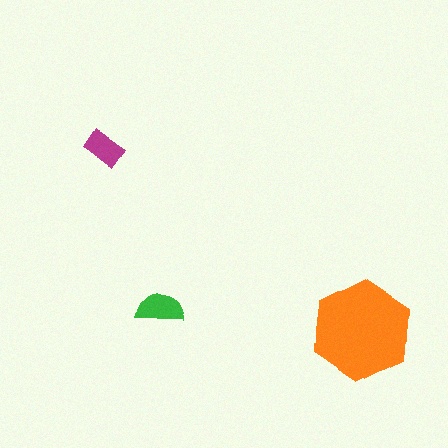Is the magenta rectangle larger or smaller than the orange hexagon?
Smaller.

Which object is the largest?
The orange hexagon.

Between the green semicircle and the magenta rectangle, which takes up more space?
The green semicircle.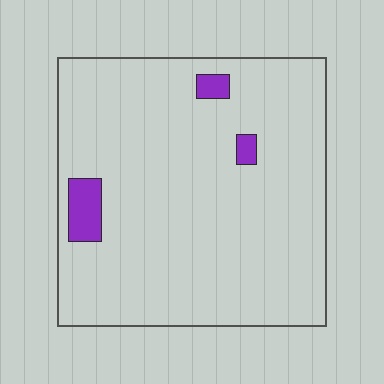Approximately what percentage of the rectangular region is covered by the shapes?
Approximately 5%.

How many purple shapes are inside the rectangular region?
3.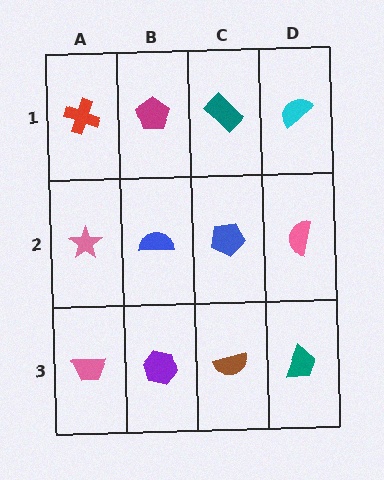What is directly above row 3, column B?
A blue semicircle.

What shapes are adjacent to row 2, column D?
A cyan semicircle (row 1, column D), a teal trapezoid (row 3, column D), a blue pentagon (row 2, column C).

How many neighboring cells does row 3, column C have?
3.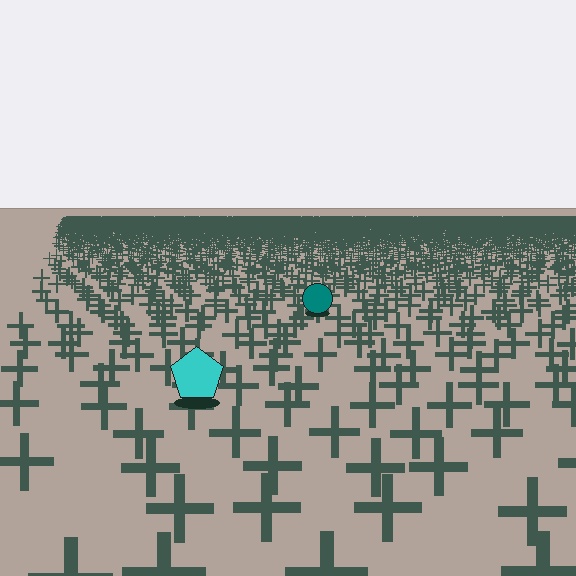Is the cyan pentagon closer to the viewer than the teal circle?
Yes. The cyan pentagon is closer — you can tell from the texture gradient: the ground texture is coarser near it.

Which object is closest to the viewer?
The cyan pentagon is closest. The texture marks near it are larger and more spread out.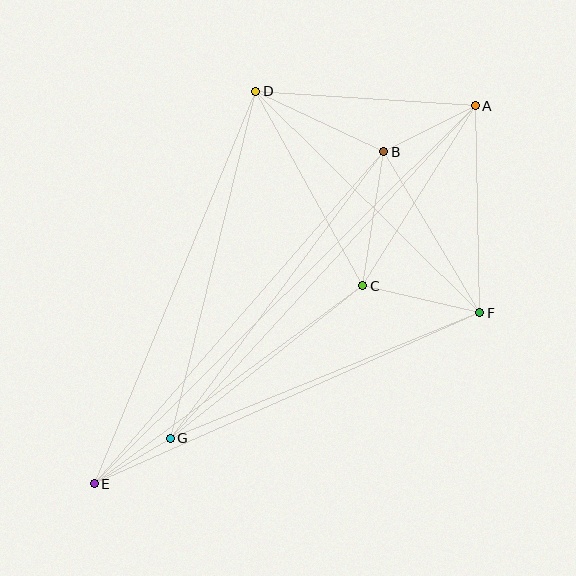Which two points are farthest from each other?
Points A and E are farthest from each other.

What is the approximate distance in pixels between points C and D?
The distance between C and D is approximately 222 pixels.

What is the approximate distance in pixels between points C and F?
The distance between C and F is approximately 120 pixels.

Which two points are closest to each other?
Points E and G are closest to each other.